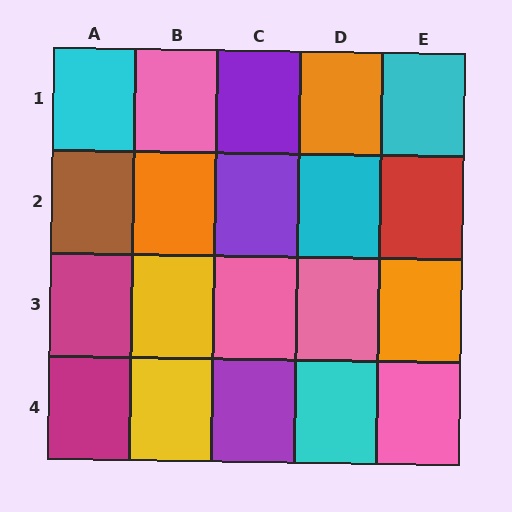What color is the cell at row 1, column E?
Cyan.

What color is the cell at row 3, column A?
Magenta.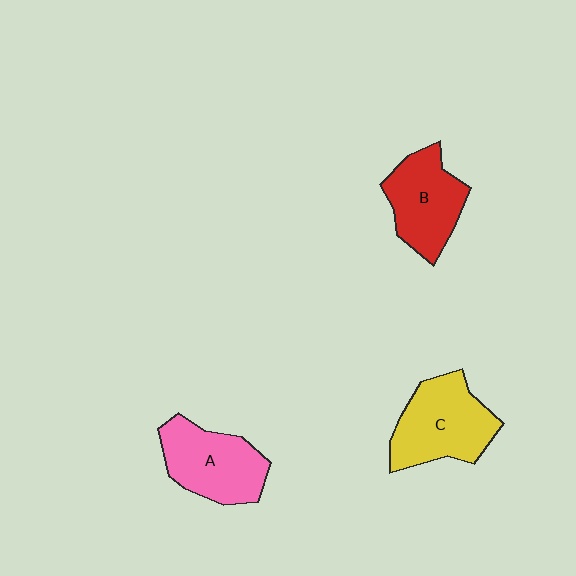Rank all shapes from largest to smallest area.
From largest to smallest: C (yellow), A (pink), B (red).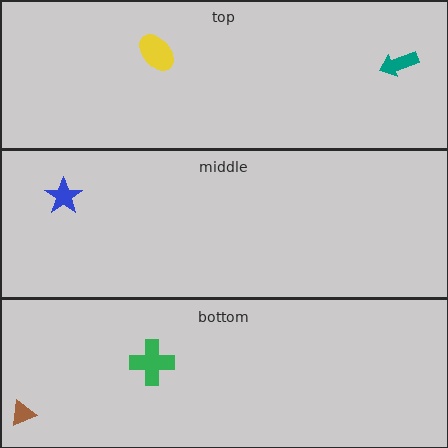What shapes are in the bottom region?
The green cross, the brown triangle.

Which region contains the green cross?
The bottom region.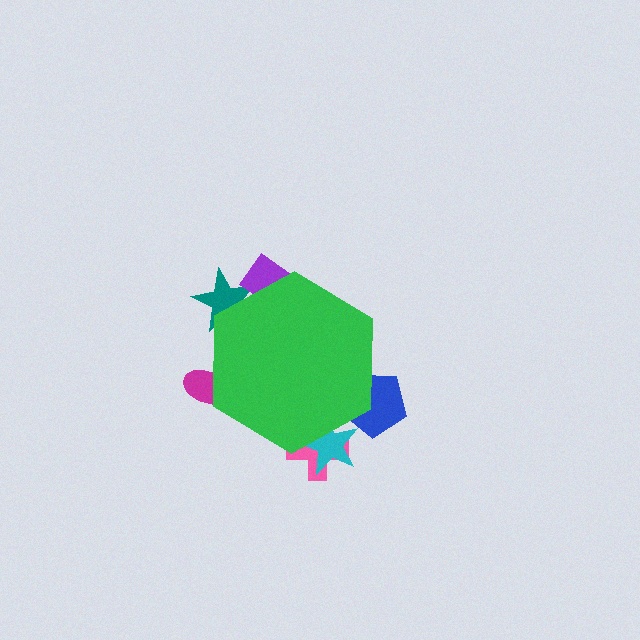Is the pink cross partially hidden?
Yes, the pink cross is partially hidden behind the green hexagon.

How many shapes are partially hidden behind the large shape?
6 shapes are partially hidden.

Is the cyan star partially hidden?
Yes, the cyan star is partially hidden behind the green hexagon.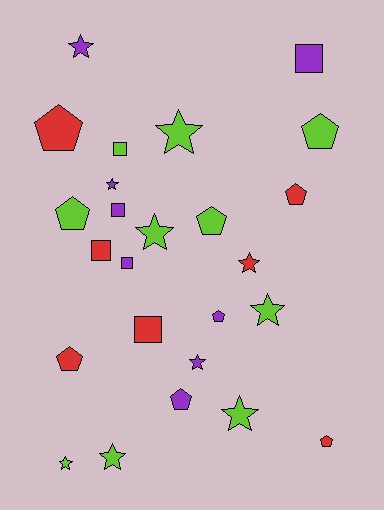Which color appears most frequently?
Lime, with 10 objects.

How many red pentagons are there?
There are 4 red pentagons.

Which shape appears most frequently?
Star, with 10 objects.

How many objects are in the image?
There are 25 objects.